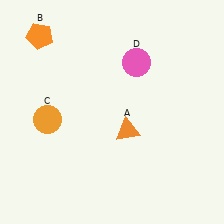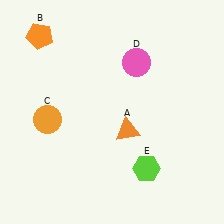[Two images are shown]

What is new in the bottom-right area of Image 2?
A lime hexagon (E) was added in the bottom-right area of Image 2.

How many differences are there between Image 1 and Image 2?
There is 1 difference between the two images.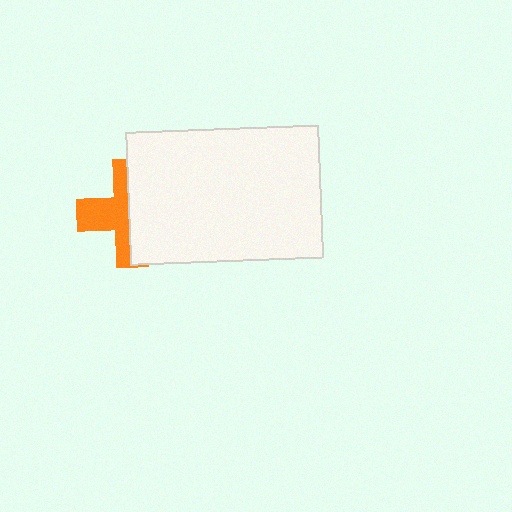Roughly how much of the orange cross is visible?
About half of it is visible (roughly 45%).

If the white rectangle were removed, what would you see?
You would see the complete orange cross.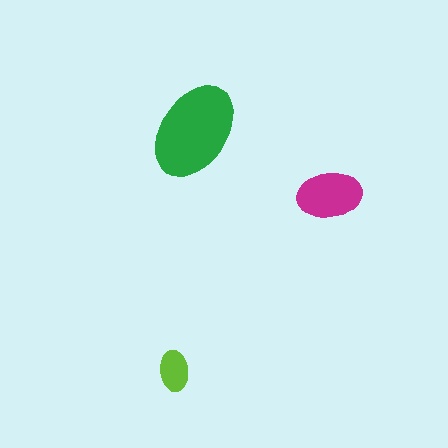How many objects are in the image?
There are 3 objects in the image.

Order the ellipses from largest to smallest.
the green one, the magenta one, the lime one.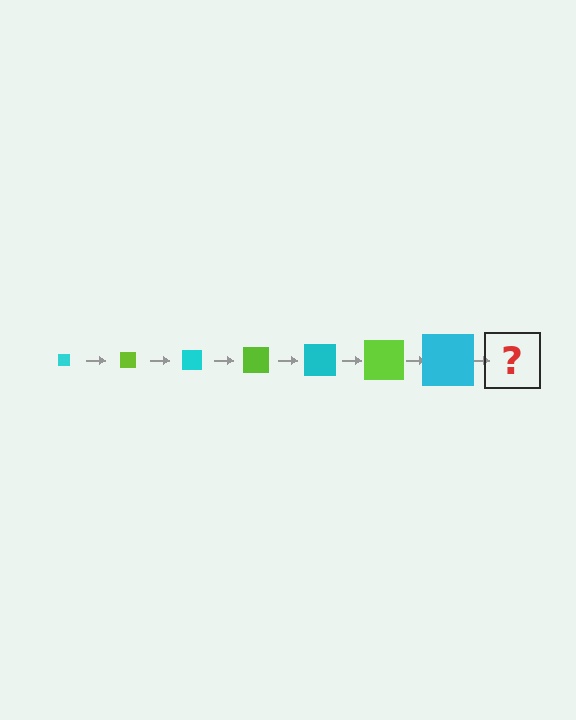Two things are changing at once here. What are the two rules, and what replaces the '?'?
The two rules are that the square grows larger each step and the color cycles through cyan and lime. The '?' should be a lime square, larger than the previous one.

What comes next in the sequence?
The next element should be a lime square, larger than the previous one.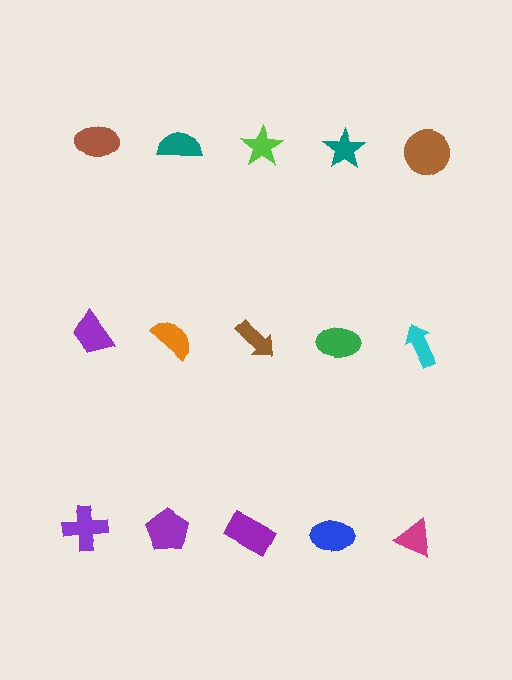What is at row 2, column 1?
A purple trapezoid.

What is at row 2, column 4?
A green ellipse.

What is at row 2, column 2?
An orange semicircle.